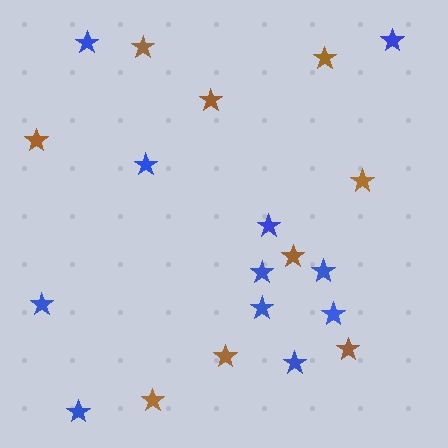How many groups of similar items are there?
There are 2 groups: one group of brown stars (9) and one group of blue stars (11).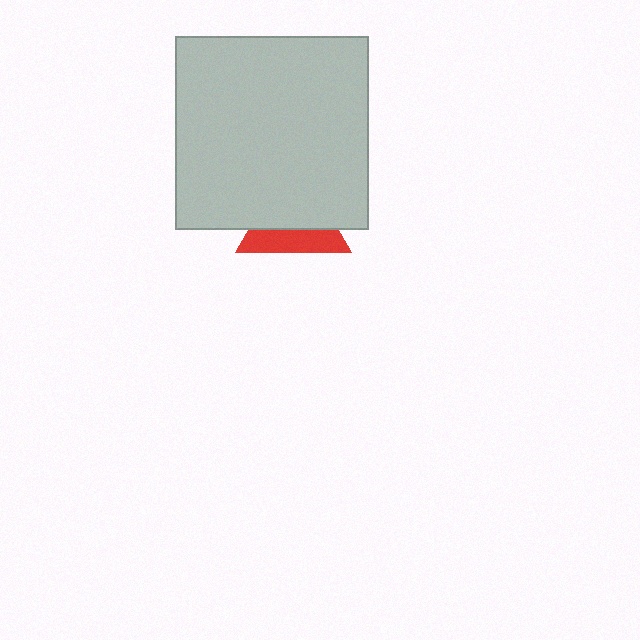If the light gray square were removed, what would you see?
You would see the complete red triangle.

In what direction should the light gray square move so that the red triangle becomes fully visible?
The light gray square should move up. That is the shortest direction to clear the overlap and leave the red triangle fully visible.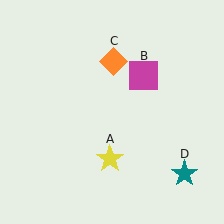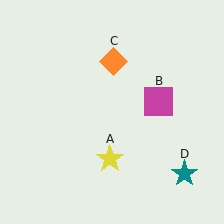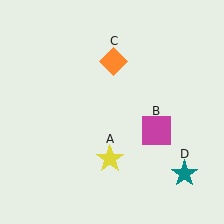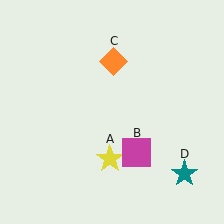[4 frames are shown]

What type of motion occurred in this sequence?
The magenta square (object B) rotated clockwise around the center of the scene.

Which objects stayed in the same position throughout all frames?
Yellow star (object A) and orange diamond (object C) and teal star (object D) remained stationary.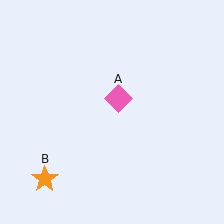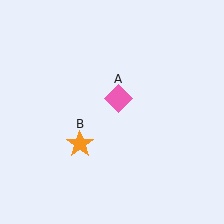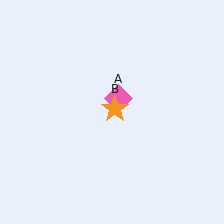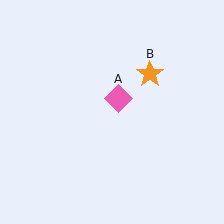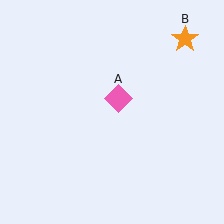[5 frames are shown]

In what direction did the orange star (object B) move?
The orange star (object B) moved up and to the right.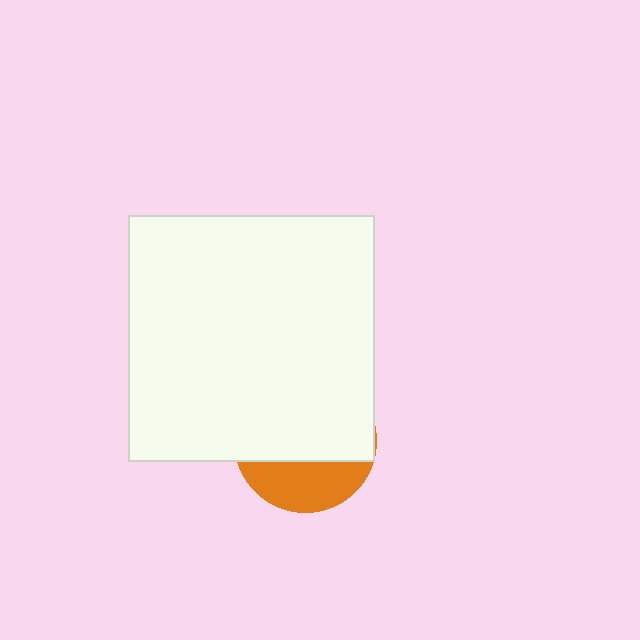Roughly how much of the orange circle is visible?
A small part of it is visible (roughly 32%).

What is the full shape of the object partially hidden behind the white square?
The partially hidden object is an orange circle.